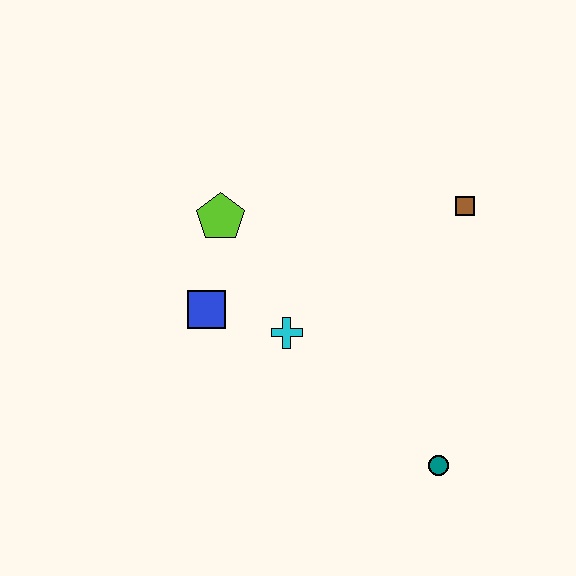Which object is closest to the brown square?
The cyan cross is closest to the brown square.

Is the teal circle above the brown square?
No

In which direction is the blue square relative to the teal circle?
The blue square is to the left of the teal circle.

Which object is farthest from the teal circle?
The lime pentagon is farthest from the teal circle.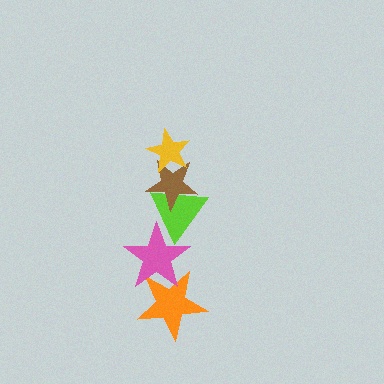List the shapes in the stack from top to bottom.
From top to bottom: the yellow star, the brown star, the lime triangle, the pink star, the orange star.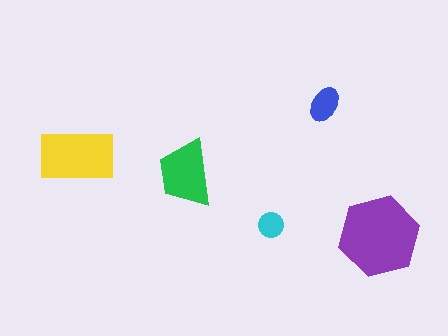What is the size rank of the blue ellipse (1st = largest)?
4th.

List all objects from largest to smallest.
The purple hexagon, the yellow rectangle, the green trapezoid, the blue ellipse, the cyan circle.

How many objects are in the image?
There are 5 objects in the image.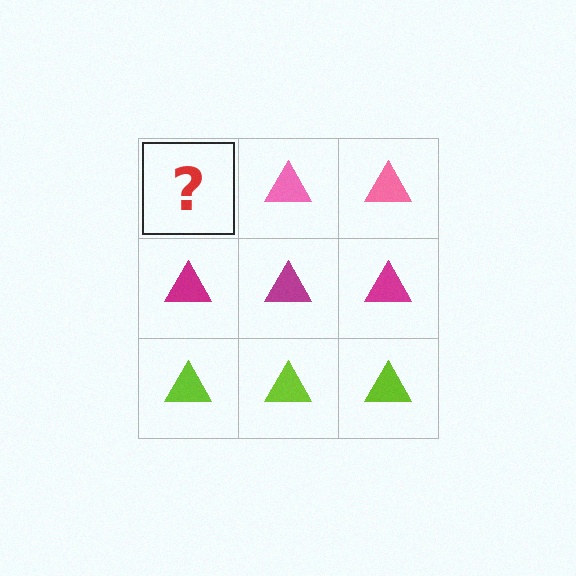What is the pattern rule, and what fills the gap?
The rule is that each row has a consistent color. The gap should be filled with a pink triangle.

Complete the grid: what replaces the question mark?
The question mark should be replaced with a pink triangle.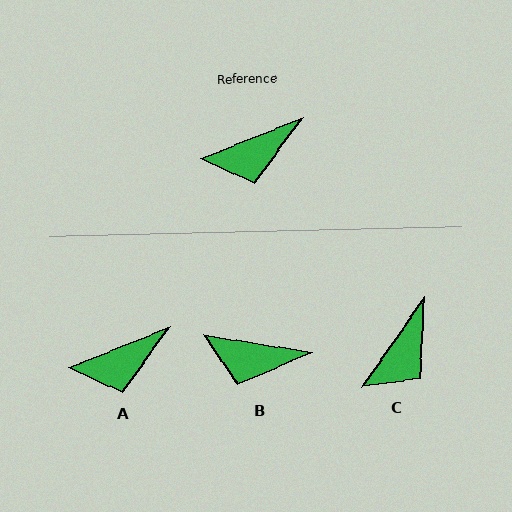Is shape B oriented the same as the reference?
No, it is off by about 31 degrees.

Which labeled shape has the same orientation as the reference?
A.